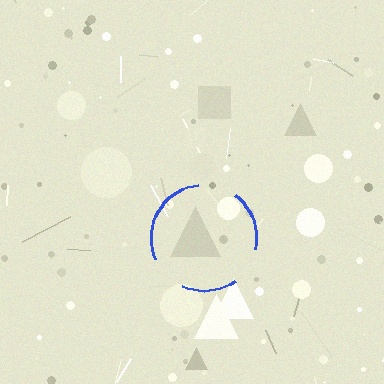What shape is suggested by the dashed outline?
The dashed outline suggests a circle.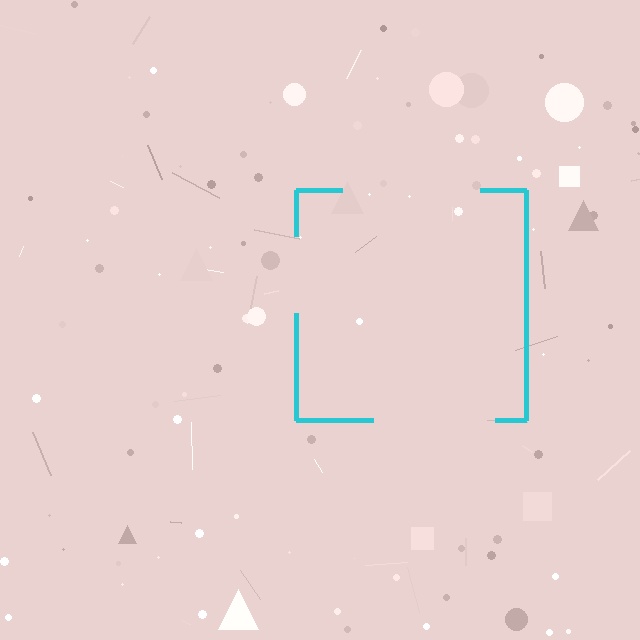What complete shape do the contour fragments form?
The contour fragments form a square.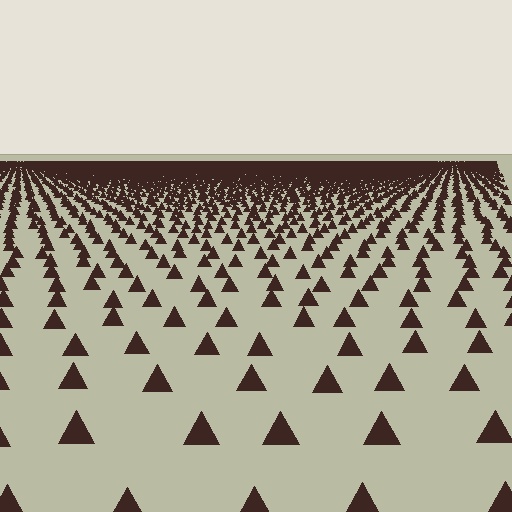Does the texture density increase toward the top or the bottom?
Density increases toward the top.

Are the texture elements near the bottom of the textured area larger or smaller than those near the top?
Larger. Near the bottom, elements are closer to the viewer and appear at a bigger on-screen size.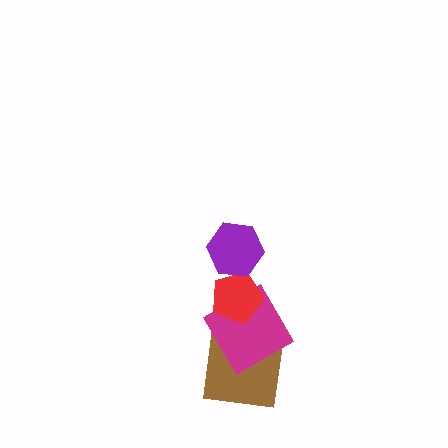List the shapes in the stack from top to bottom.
From top to bottom: the purple hexagon, the red pentagon, the magenta diamond, the brown square.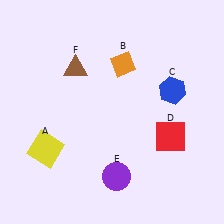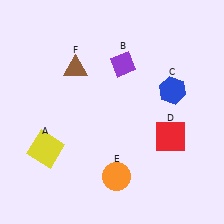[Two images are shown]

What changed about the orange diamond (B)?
In Image 1, B is orange. In Image 2, it changed to purple.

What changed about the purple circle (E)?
In Image 1, E is purple. In Image 2, it changed to orange.